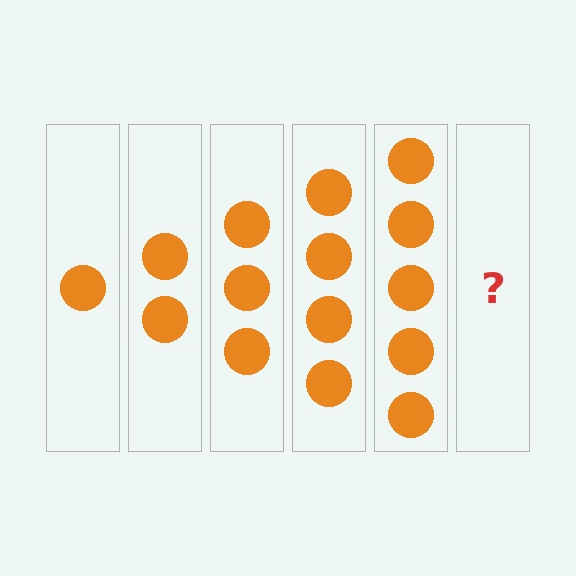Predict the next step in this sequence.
The next step is 6 circles.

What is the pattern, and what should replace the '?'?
The pattern is that each step adds one more circle. The '?' should be 6 circles.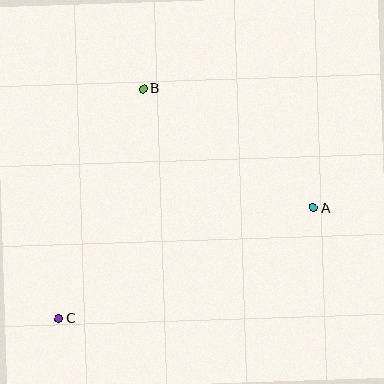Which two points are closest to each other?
Points A and B are closest to each other.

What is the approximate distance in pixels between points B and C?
The distance between B and C is approximately 245 pixels.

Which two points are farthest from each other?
Points A and C are farthest from each other.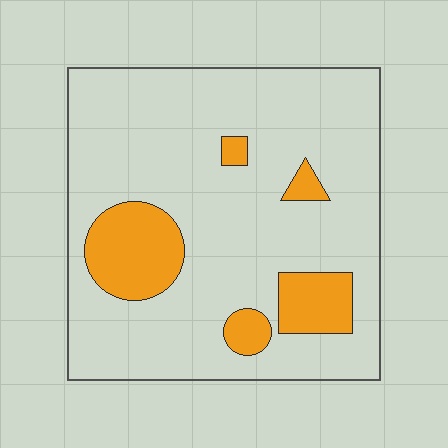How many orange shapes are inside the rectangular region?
5.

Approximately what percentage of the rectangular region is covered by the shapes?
Approximately 15%.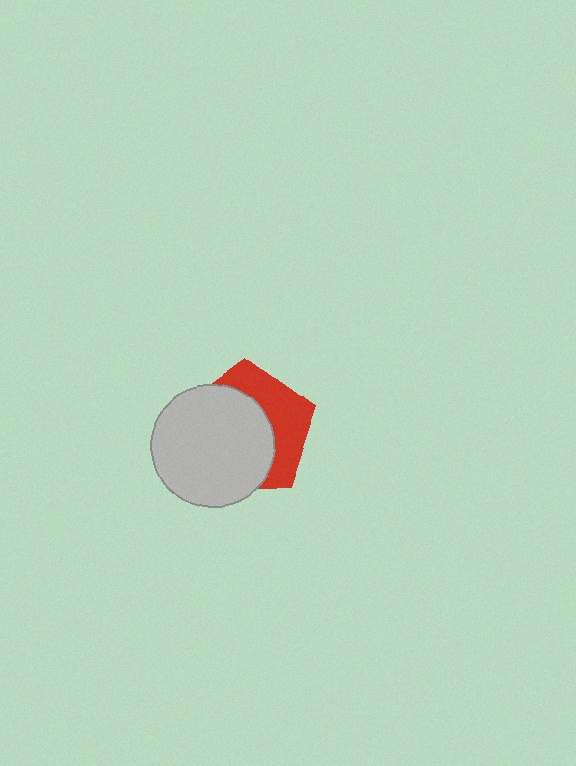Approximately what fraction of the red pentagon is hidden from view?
Roughly 61% of the red pentagon is hidden behind the light gray circle.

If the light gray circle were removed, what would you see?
You would see the complete red pentagon.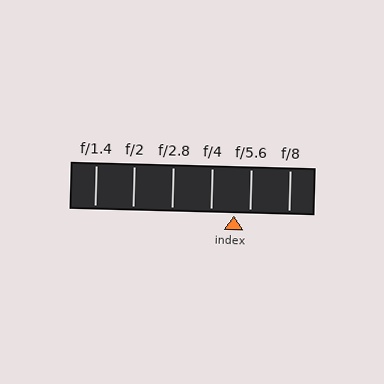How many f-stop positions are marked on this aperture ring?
There are 6 f-stop positions marked.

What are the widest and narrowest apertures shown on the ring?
The widest aperture shown is f/1.4 and the narrowest is f/8.